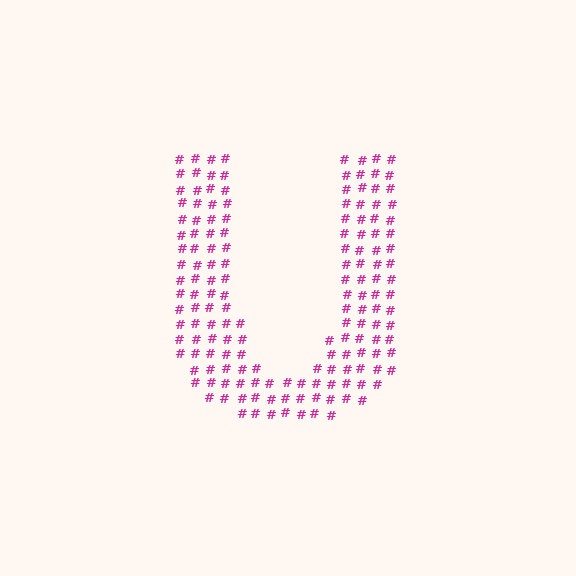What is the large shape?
The large shape is the letter U.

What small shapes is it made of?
It is made of small hash symbols.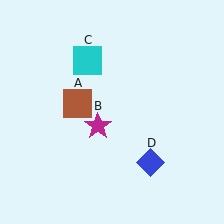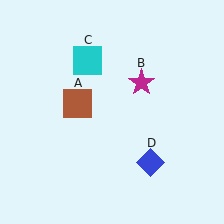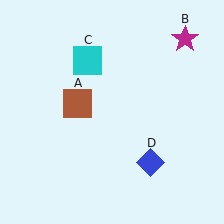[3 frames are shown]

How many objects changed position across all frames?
1 object changed position: magenta star (object B).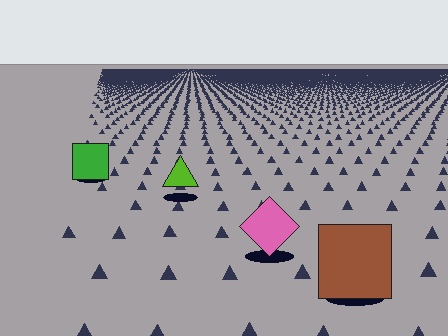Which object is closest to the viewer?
The brown square is closest. The texture marks near it are larger and more spread out.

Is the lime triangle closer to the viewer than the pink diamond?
No. The pink diamond is closer — you can tell from the texture gradient: the ground texture is coarser near it.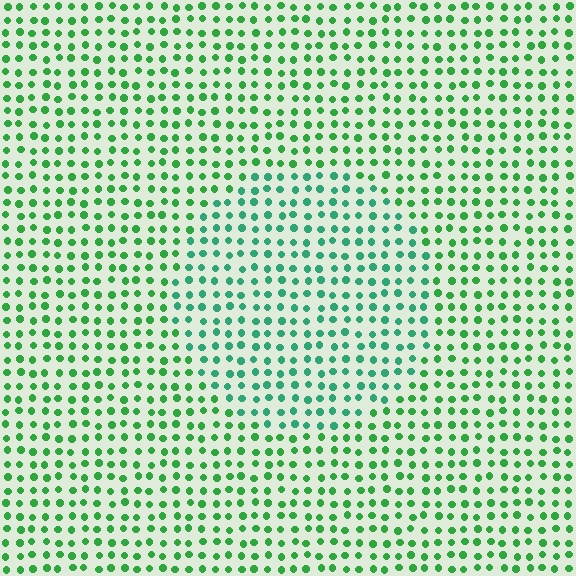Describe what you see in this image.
The image is filled with small green elements in a uniform arrangement. A circle-shaped region is visible where the elements are tinted to a slightly different hue, forming a subtle color boundary.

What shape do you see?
I see a circle.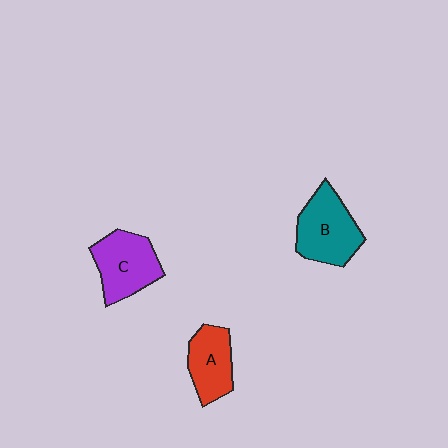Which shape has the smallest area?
Shape A (red).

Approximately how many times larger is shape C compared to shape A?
Approximately 1.2 times.